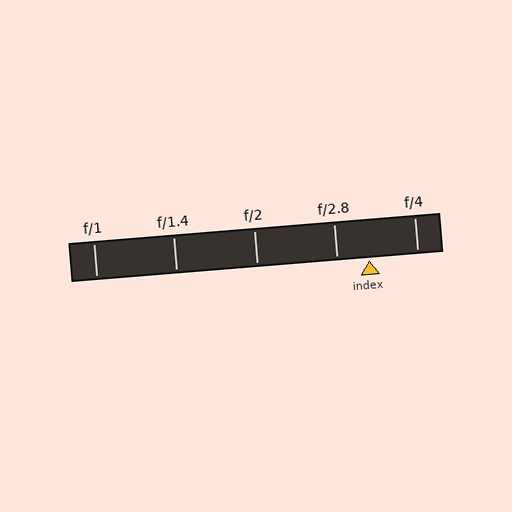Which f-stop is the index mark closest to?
The index mark is closest to f/2.8.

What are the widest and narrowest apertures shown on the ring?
The widest aperture shown is f/1 and the narrowest is f/4.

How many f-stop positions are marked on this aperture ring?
There are 5 f-stop positions marked.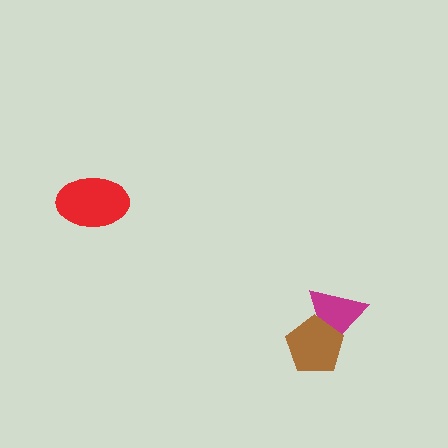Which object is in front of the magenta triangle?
The brown pentagon is in front of the magenta triangle.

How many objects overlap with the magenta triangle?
1 object overlaps with the magenta triangle.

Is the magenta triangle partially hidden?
Yes, it is partially covered by another shape.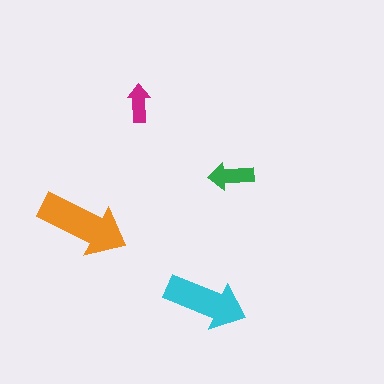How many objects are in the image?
There are 4 objects in the image.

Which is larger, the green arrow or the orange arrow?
The orange one.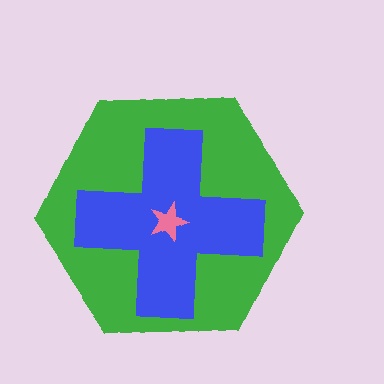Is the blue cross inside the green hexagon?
Yes.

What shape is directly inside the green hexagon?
The blue cross.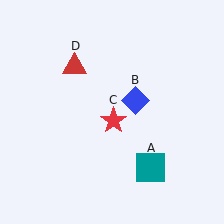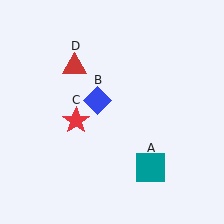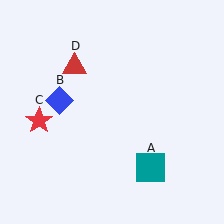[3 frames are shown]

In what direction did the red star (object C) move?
The red star (object C) moved left.